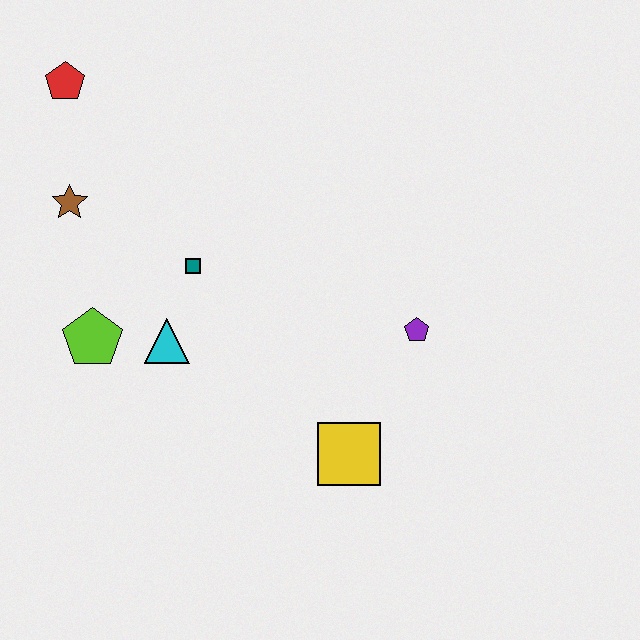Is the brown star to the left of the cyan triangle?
Yes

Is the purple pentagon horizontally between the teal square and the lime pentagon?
No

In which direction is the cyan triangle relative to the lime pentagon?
The cyan triangle is to the right of the lime pentagon.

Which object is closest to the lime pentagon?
The cyan triangle is closest to the lime pentagon.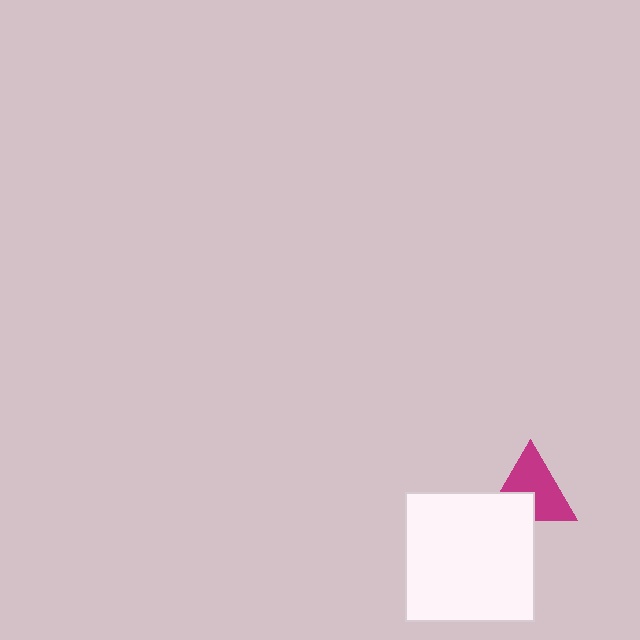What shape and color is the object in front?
The object in front is a white square.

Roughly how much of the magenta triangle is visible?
Most of it is visible (roughly 67%).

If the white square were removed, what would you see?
You would see the complete magenta triangle.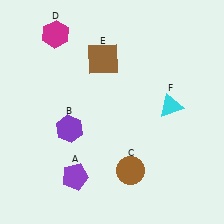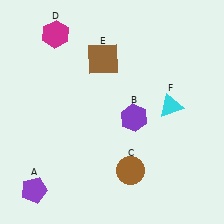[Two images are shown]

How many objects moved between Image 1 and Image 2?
2 objects moved between the two images.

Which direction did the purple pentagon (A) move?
The purple pentagon (A) moved left.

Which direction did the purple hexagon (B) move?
The purple hexagon (B) moved right.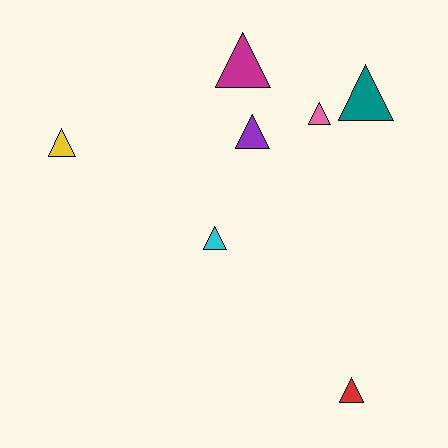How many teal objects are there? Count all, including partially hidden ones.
There is 1 teal object.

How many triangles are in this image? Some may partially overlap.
There are 7 triangles.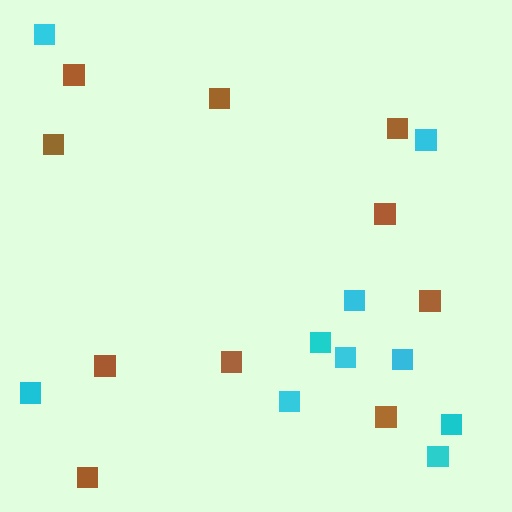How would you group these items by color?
There are 2 groups: one group of cyan squares (10) and one group of brown squares (10).